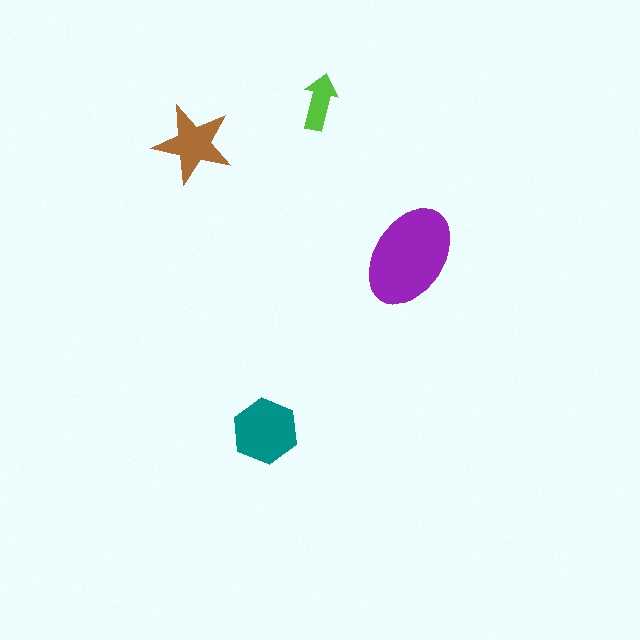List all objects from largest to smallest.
The purple ellipse, the teal hexagon, the brown star, the lime arrow.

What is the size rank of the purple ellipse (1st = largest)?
1st.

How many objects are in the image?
There are 4 objects in the image.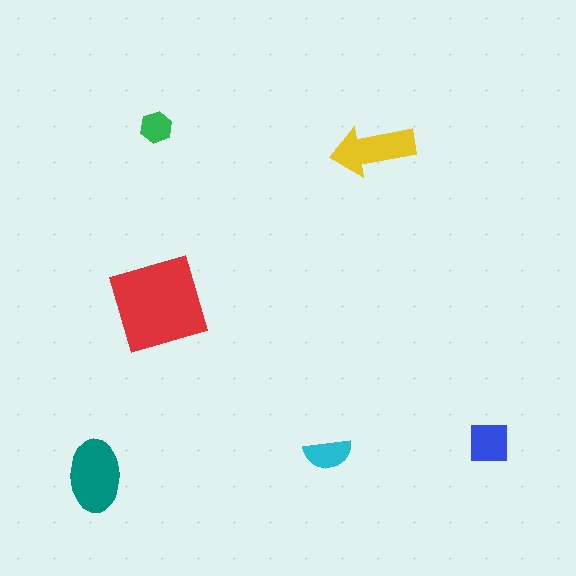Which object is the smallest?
The green hexagon.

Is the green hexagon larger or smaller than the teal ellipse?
Smaller.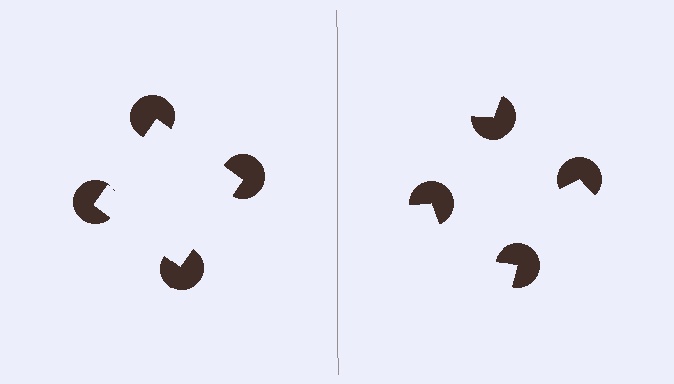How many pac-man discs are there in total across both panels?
8 — 4 on each side.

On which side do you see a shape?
An illusory square appears on the left side. On the right side the wedge cuts are rotated, so no coherent shape forms.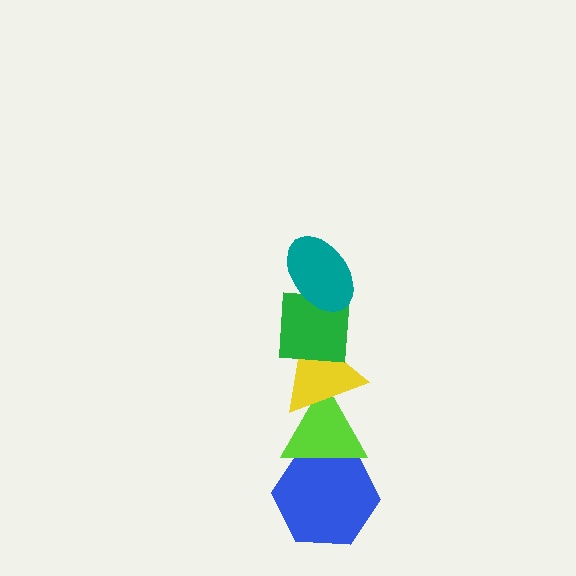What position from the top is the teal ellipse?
The teal ellipse is 1st from the top.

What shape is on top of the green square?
The teal ellipse is on top of the green square.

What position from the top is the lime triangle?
The lime triangle is 4th from the top.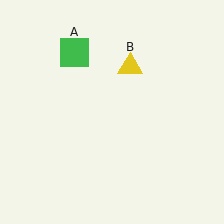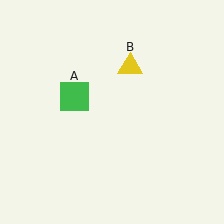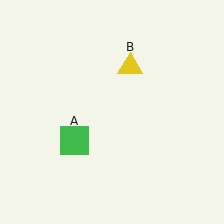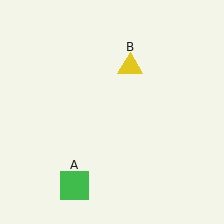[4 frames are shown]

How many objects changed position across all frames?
1 object changed position: green square (object A).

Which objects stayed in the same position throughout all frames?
Yellow triangle (object B) remained stationary.